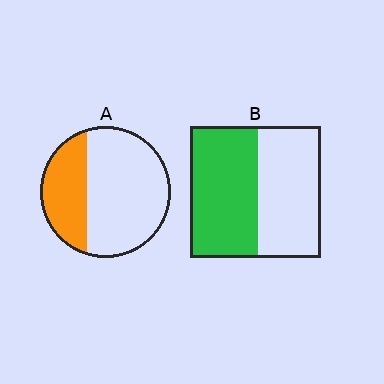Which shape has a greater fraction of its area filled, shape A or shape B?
Shape B.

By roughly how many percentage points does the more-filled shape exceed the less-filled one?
By roughly 20 percentage points (B over A).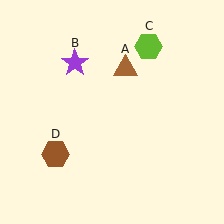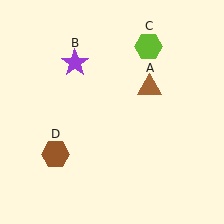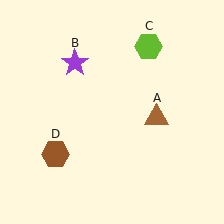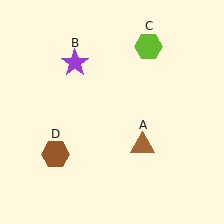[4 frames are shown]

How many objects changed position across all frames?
1 object changed position: brown triangle (object A).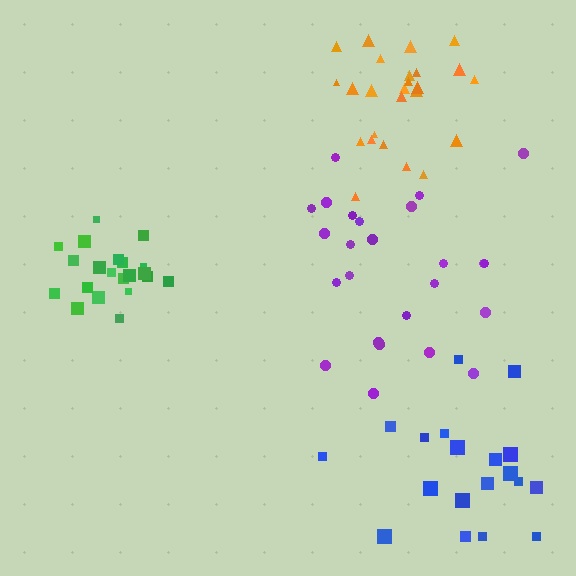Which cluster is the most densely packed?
Green.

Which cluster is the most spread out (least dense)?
Blue.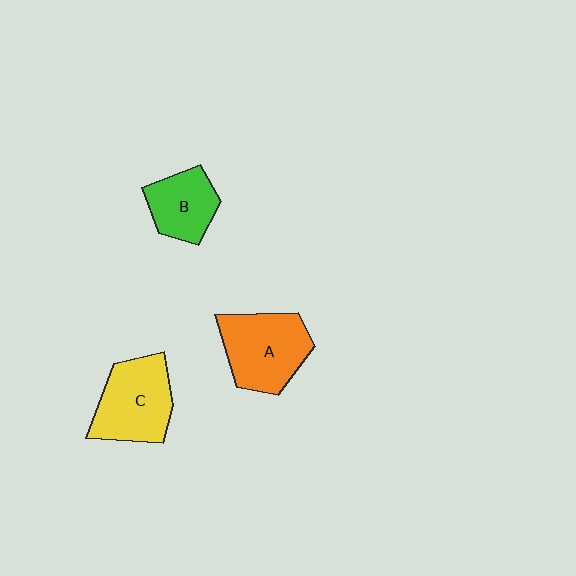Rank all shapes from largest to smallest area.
From largest to smallest: A (orange), C (yellow), B (green).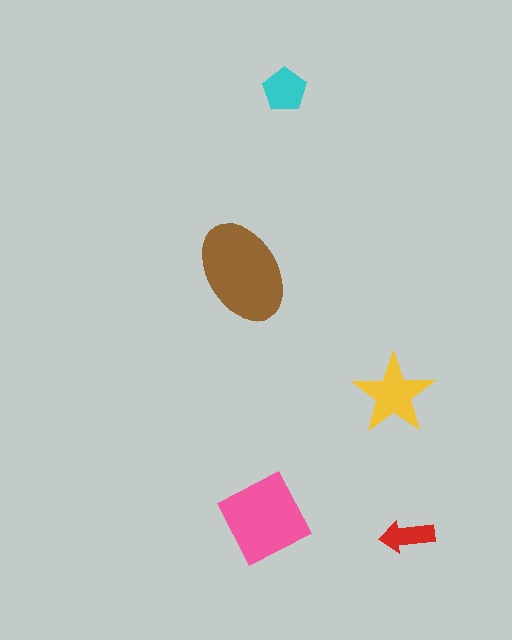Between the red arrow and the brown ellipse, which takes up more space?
The brown ellipse.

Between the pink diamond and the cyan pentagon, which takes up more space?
The pink diamond.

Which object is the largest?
The brown ellipse.